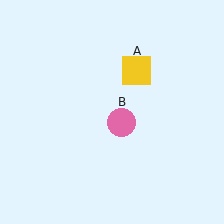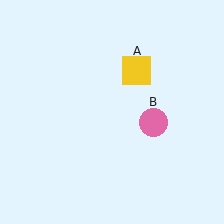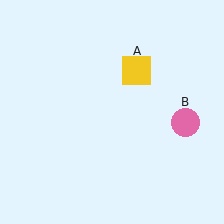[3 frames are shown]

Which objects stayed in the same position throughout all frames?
Yellow square (object A) remained stationary.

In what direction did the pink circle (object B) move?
The pink circle (object B) moved right.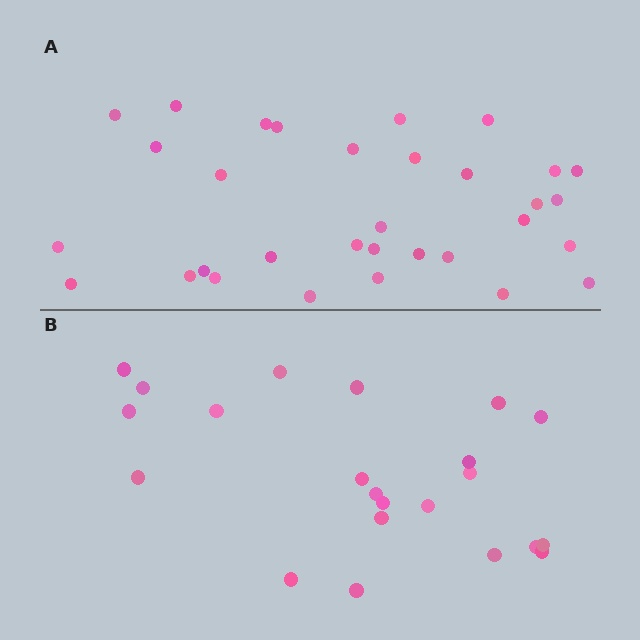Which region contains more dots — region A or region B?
Region A (the top region) has more dots.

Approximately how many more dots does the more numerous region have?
Region A has roughly 10 or so more dots than region B.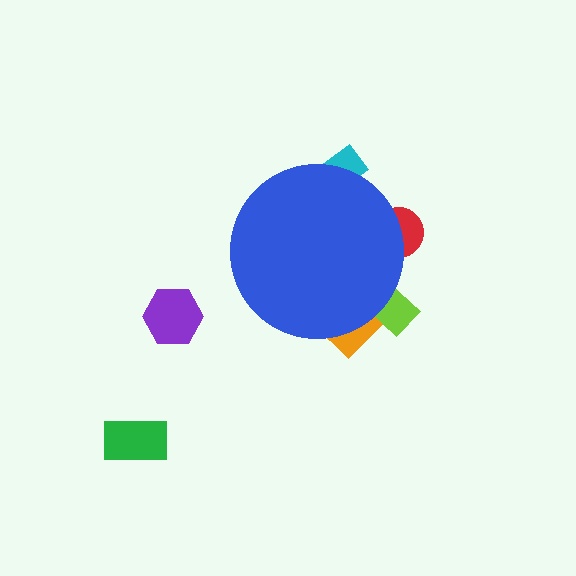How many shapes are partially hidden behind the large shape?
4 shapes are partially hidden.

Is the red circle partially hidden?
Yes, the red circle is partially hidden behind the blue circle.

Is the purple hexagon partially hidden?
No, the purple hexagon is fully visible.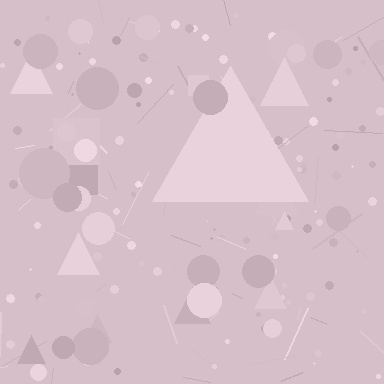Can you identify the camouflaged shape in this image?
The camouflaged shape is a triangle.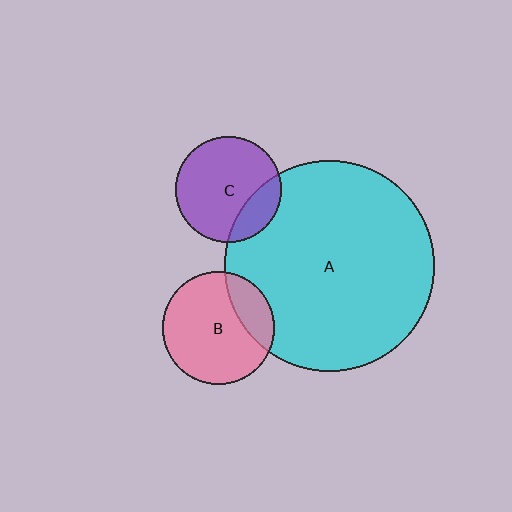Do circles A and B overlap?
Yes.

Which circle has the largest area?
Circle A (cyan).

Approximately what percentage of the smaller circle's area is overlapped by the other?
Approximately 20%.